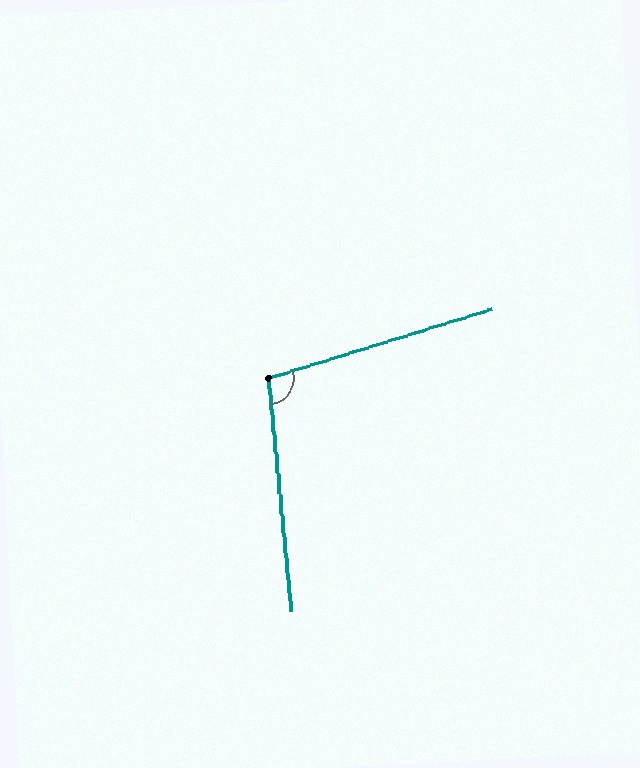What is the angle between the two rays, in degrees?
Approximately 102 degrees.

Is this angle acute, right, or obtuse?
It is obtuse.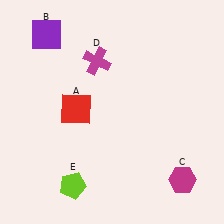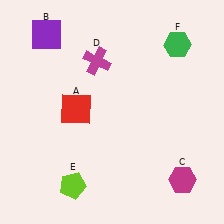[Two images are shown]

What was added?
A green hexagon (F) was added in Image 2.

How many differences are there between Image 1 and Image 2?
There is 1 difference between the two images.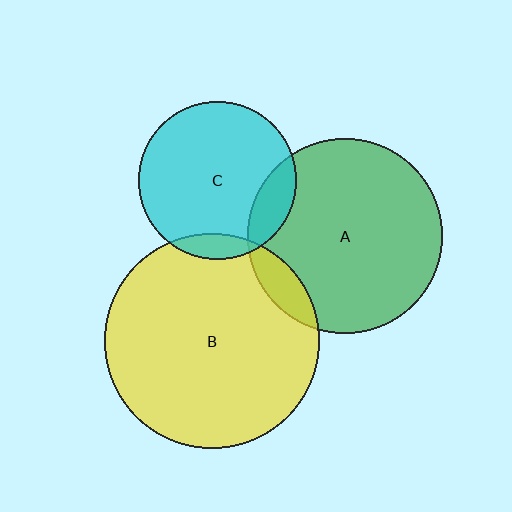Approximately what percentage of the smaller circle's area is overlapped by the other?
Approximately 15%.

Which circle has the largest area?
Circle B (yellow).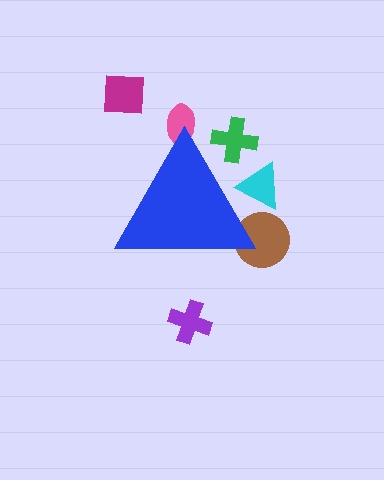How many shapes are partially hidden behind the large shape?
4 shapes are partially hidden.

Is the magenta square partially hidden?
No, the magenta square is fully visible.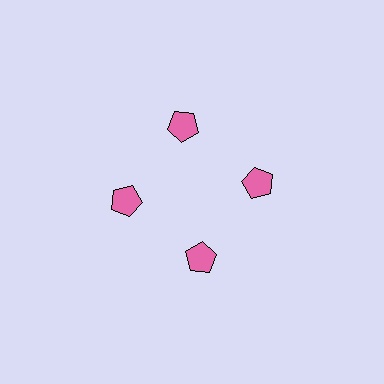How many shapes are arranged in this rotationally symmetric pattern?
There are 4 shapes, arranged in 4 groups of 1.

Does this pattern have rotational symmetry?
Yes, this pattern has 4-fold rotational symmetry. It looks the same after rotating 90 degrees around the center.